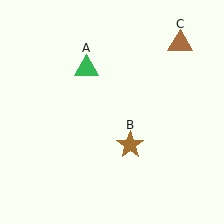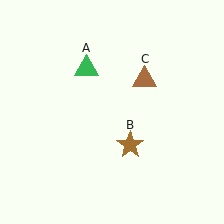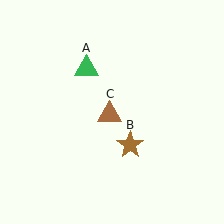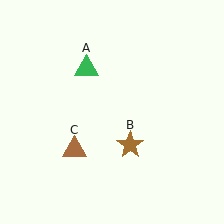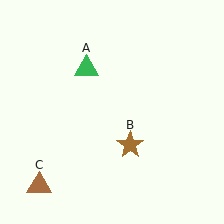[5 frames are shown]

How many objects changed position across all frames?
1 object changed position: brown triangle (object C).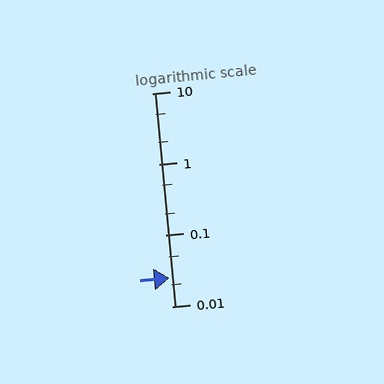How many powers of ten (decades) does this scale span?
The scale spans 3 decades, from 0.01 to 10.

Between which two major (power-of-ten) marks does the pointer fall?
The pointer is between 0.01 and 0.1.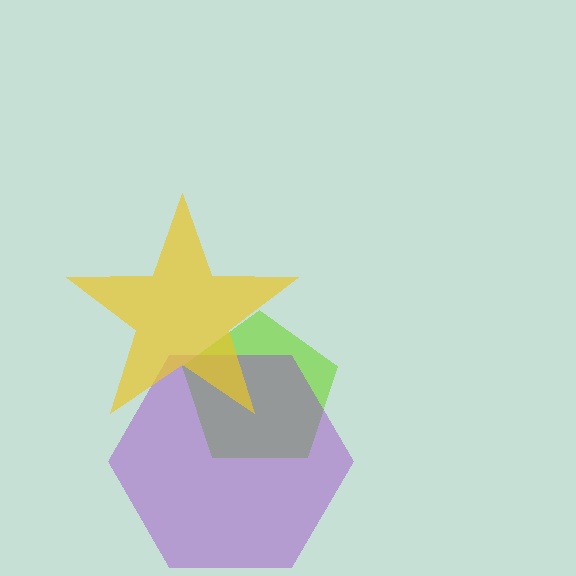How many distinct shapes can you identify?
There are 3 distinct shapes: a lime pentagon, a purple hexagon, a yellow star.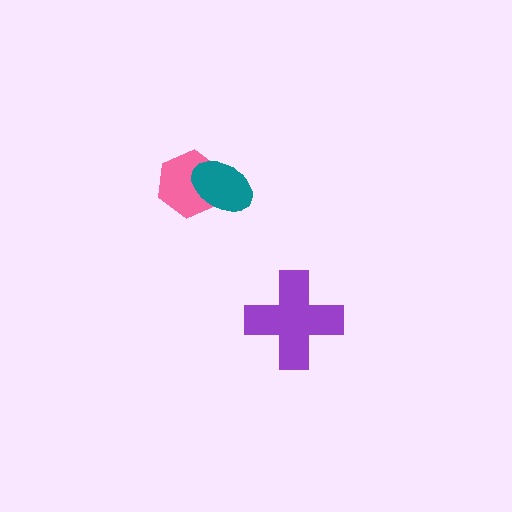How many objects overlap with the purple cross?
0 objects overlap with the purple cross.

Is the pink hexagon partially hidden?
Yes, it is partially covered by another shape.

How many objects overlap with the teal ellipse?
1 object overlaps with the teal ellipse.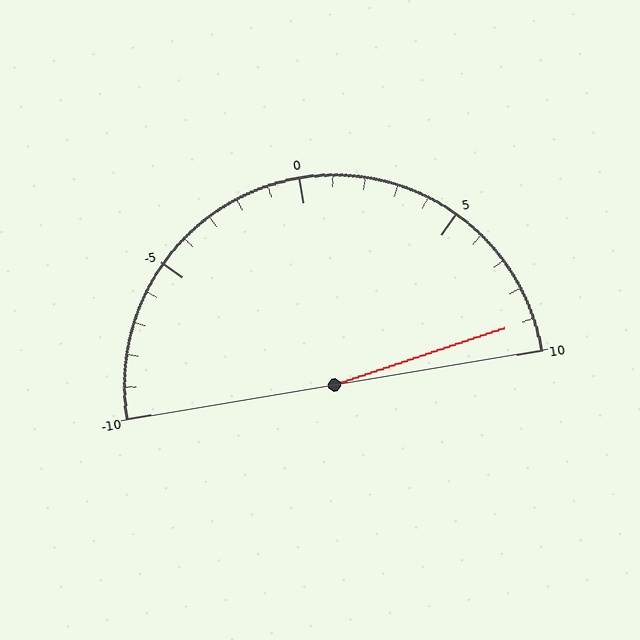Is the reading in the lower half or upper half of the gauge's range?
The reading is in the upper half of the range (-10 to 10).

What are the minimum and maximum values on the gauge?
The gauge ranges from -10 to 10.